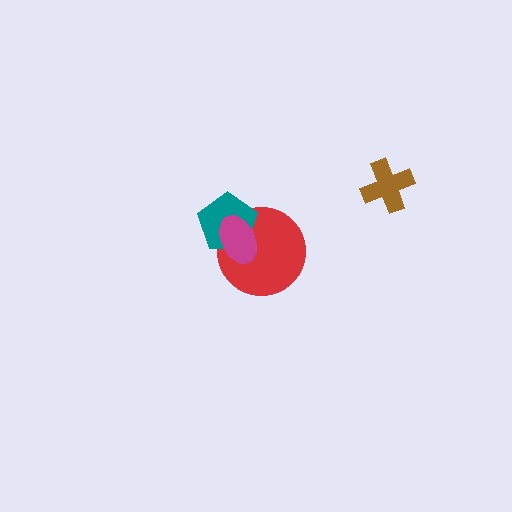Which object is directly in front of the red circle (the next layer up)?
The teal pentagon is directly in front of the red circle.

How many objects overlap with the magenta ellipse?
2 objects overlap with the magenta ellipse.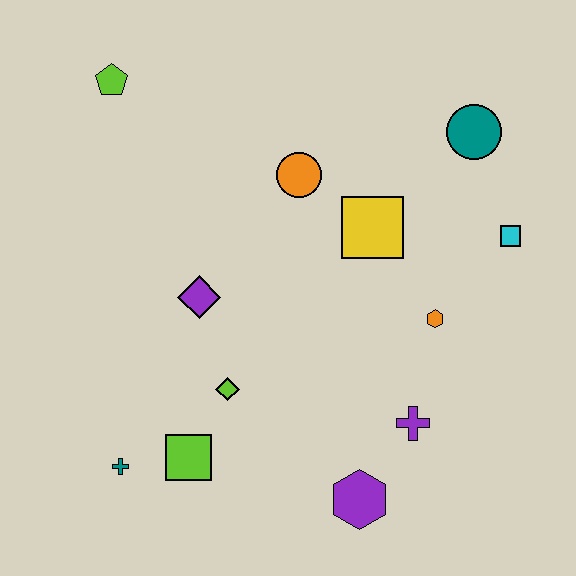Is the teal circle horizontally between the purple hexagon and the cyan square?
Yes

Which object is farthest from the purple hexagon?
The lime pentagon is farthest from the purple hexagon.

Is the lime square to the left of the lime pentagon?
No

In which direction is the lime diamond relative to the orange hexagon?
The lime diamond is to the left of the orange hexagon.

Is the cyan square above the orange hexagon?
Yes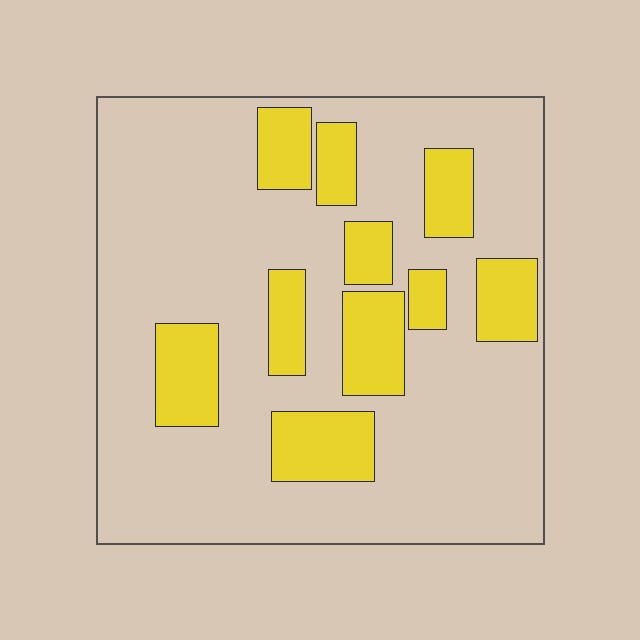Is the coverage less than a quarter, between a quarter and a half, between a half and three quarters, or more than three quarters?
Less than a quarter.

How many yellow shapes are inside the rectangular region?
10.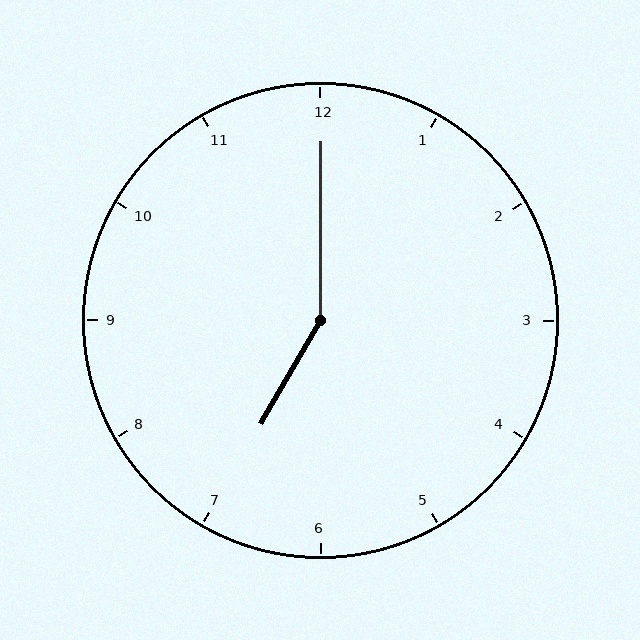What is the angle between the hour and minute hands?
Approximately 150 degrees.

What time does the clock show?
7:00.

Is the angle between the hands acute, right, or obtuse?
It is obtuse.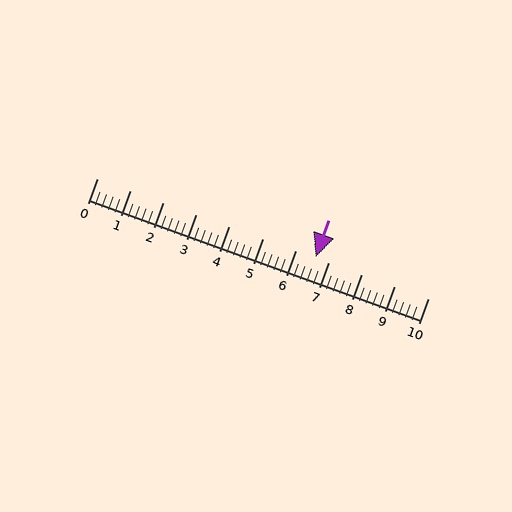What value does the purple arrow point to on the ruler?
The purple arrow points to approximately 6.6.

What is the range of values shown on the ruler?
The ruler shows values from 0 to 10.